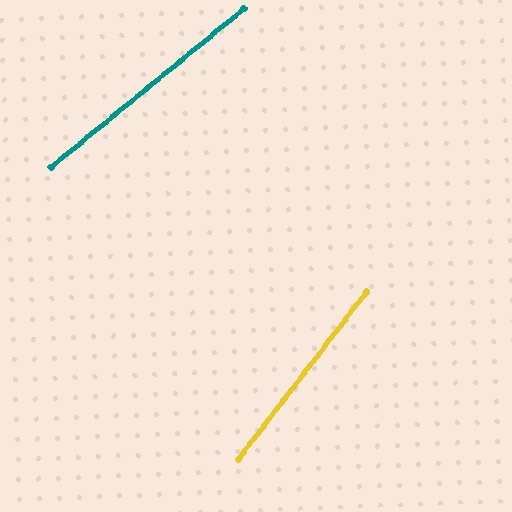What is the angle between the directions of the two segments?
Approximately 13 degrees.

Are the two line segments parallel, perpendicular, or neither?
Neither parallel nor perpendicular — they differ by about 13°.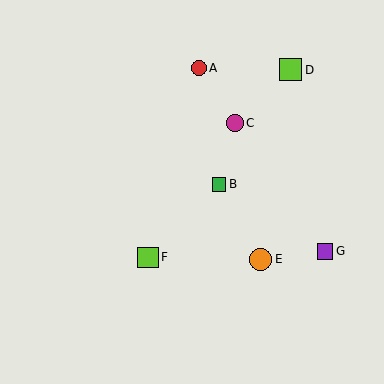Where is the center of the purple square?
The center of the purple square is at (325, 251).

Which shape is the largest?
The lime square (labeled D) is the largest.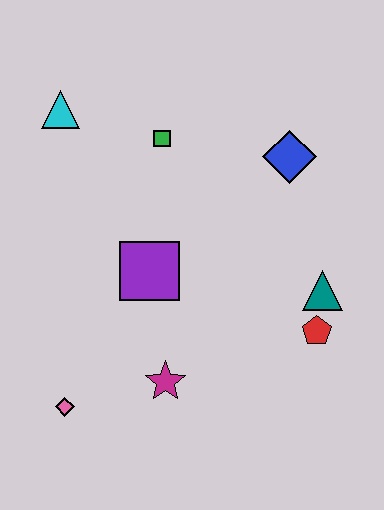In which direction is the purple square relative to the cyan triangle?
The purple square is below the cyan triangle.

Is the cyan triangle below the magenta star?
No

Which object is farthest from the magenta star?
The cyan triangle is farthest from the magenta star.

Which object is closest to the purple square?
The magenta star is closest to the purple square.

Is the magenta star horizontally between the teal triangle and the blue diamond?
No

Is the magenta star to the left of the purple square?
No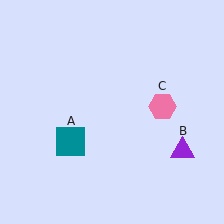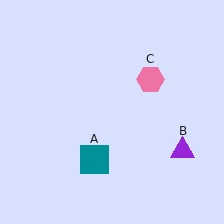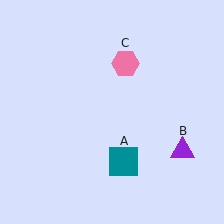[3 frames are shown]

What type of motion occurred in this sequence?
The teal square (object A), pink hexagon (object C) rotated counterclockwise around the center of the scene.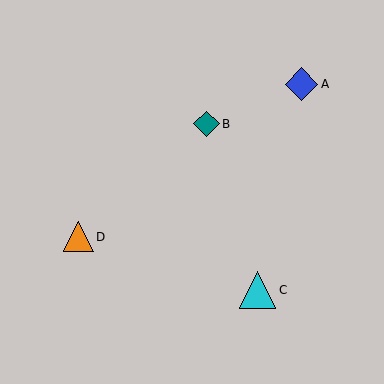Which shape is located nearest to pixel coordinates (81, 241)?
The orange triangle (labeled D) at (79, 237) is nearest to that location.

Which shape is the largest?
The cyan triangle (labeled C) is the largest.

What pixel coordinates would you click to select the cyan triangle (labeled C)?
Click at (258, 290) to select the cyan triangle C.